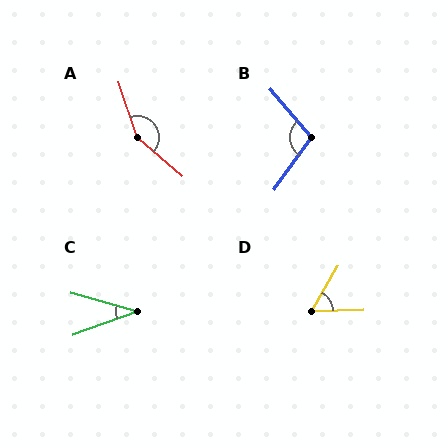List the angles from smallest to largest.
C (36°), D (58°), B (104°), A (150°).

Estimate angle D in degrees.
Approximately 58 degrees.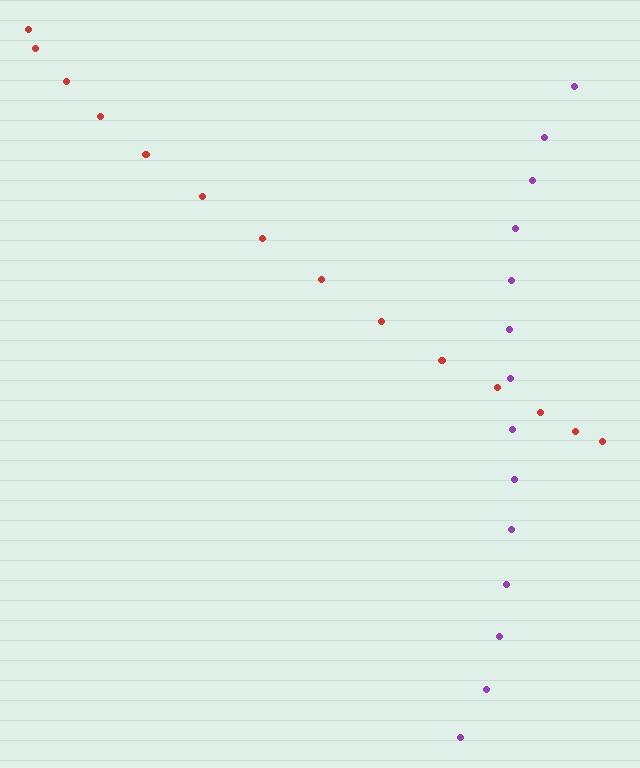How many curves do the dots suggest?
There are 2 distinct paths.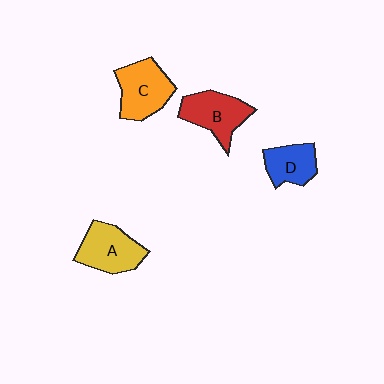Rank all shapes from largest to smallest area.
From largest to smallest: C (orange), A (yellow), B (red), D (blue).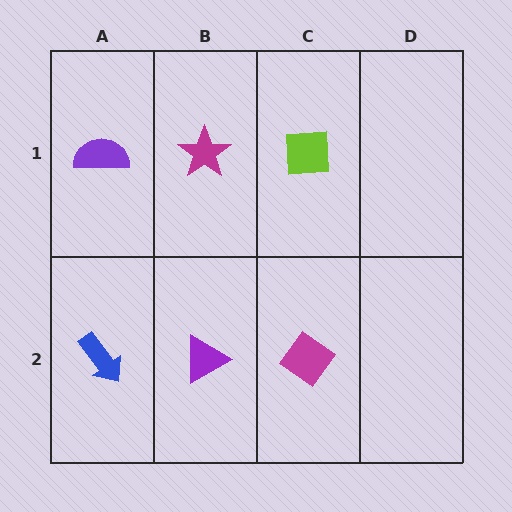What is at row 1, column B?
A magenta star.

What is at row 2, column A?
A blue arrow.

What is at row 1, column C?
A lime square.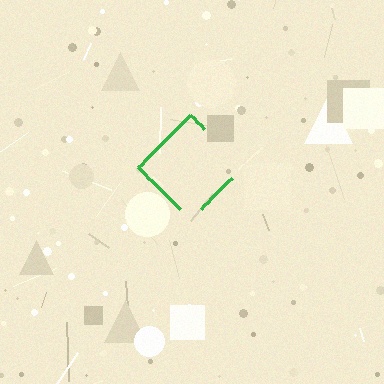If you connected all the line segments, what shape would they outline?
They would outline a diamond.